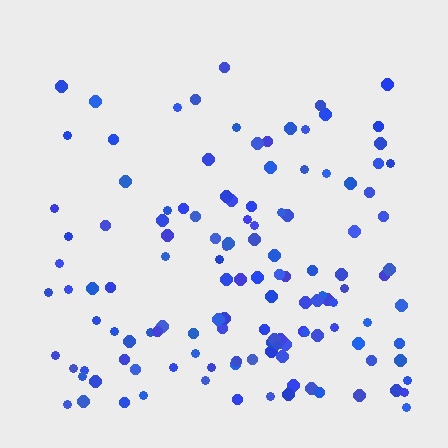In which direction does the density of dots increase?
From top to bottom, with the bottom side densest.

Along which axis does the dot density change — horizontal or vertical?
Vertical.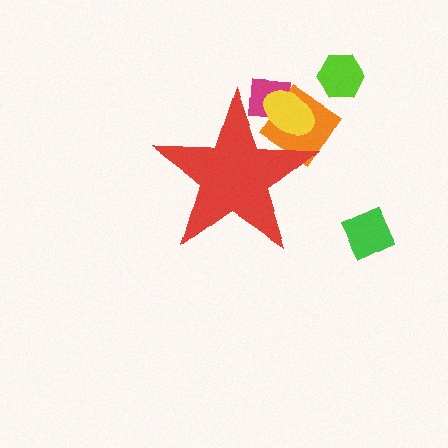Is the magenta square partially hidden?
Yes, the magenta square is partially hidden behind the red star.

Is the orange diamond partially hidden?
Yes, the orange diamond is partially hidden behind the red star.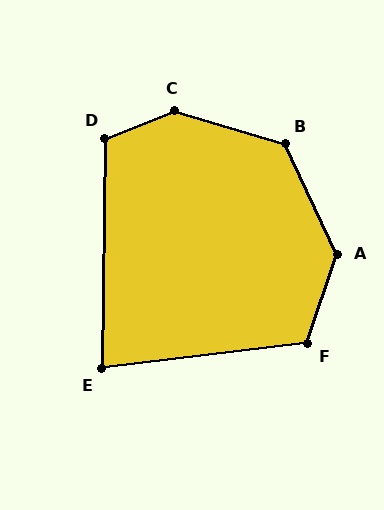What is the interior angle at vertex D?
Approximately 113 degrees (obtuse).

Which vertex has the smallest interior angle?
E, at approximately 82 degrees.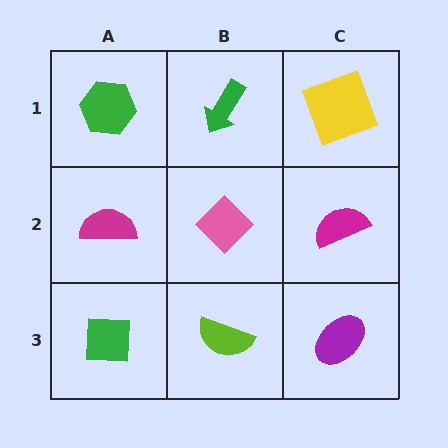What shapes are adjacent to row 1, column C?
A magenta semicircle (row 2, column C), a green arrow (row 1, column B).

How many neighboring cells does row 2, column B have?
4.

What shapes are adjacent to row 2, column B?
A green arrow (row 1, column B), a lime semicircle (row 3, column B), a magenta semicircle (row 2, column A), a magenta semicircle (row 2, column C).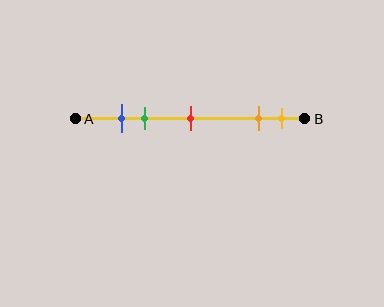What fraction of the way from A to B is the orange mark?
The orange mark is approximately 80% (0.8) of the way from A to B.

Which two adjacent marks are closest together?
The blue and green marks are the closest adjacent pair.